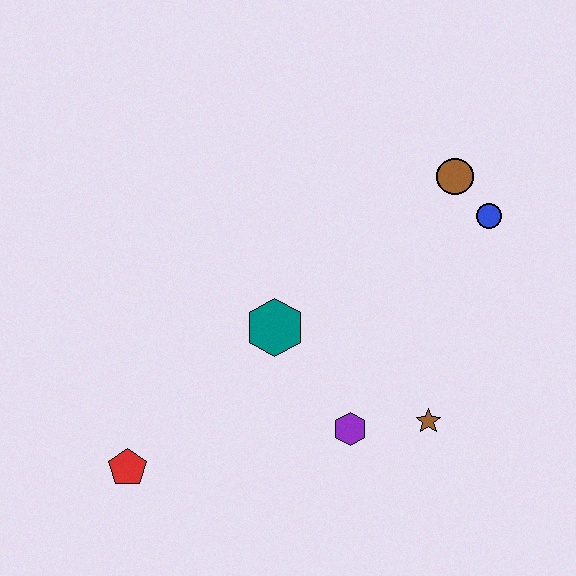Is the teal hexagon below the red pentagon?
No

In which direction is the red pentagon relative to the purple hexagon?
The red pentagon is to the left of the purple hexagon.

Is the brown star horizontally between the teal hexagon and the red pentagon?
No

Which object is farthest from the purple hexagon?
The brown circle is farthest from the purple hexagon.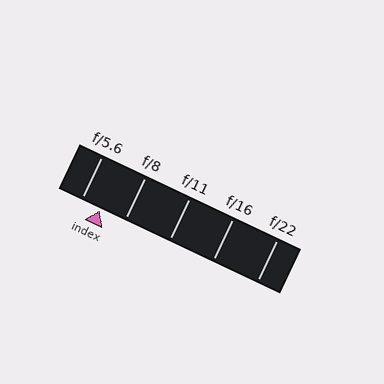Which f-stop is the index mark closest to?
The index mark is closest to f/5.6.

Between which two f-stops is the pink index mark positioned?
The index mark is between f/5.6 and f/8.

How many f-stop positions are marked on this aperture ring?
There are 5 f-stop positions marked.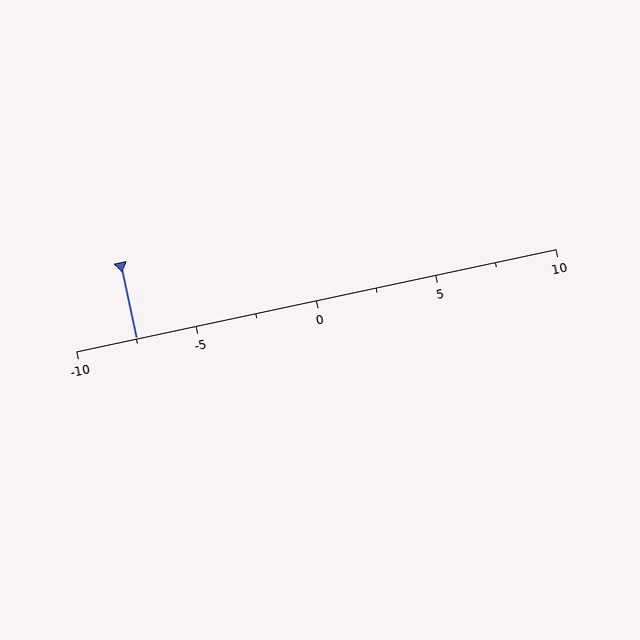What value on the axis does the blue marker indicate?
The marker indicates approximately -7.5.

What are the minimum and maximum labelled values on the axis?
The axis runs from -10 to 10.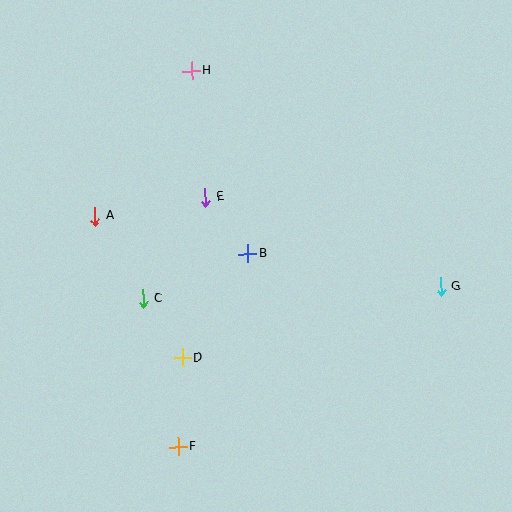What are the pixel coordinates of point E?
Point E is at (205, 197).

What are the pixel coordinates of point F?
Point F is at (178, 447).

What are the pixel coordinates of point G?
Point G is at (440, 287).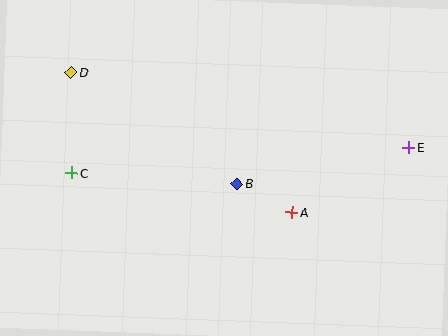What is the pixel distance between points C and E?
The distance between C and E is 338 pixels.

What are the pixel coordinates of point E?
Point E is at (409, 147).